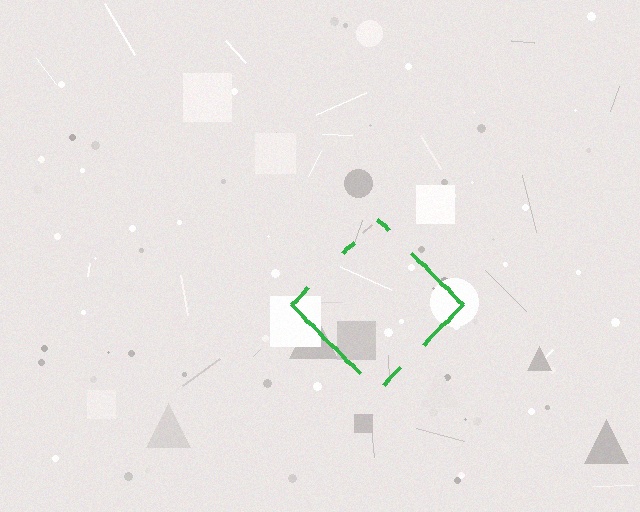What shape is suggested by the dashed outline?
The dashed outline suggests a diamond.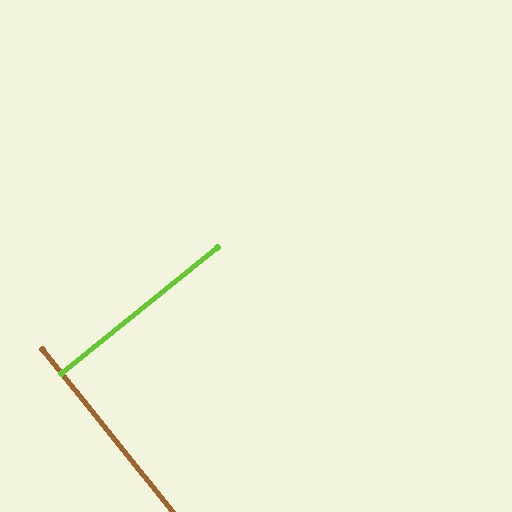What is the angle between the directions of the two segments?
Approximately 90 degrees.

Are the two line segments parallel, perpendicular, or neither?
Perpendicular — they meet at approximately 90°.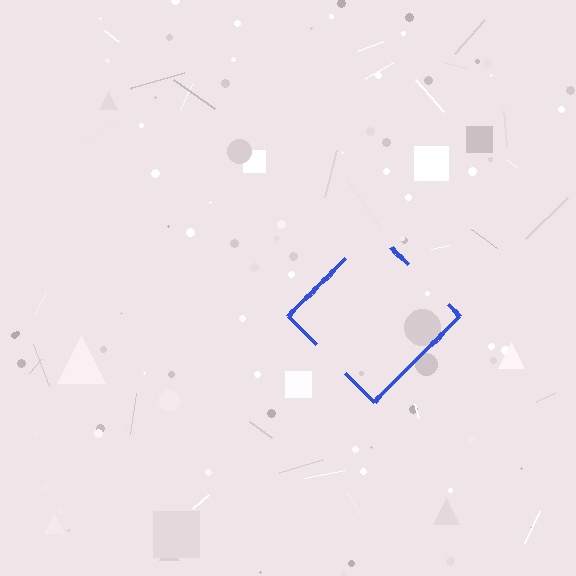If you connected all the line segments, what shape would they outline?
They would outline a diamond.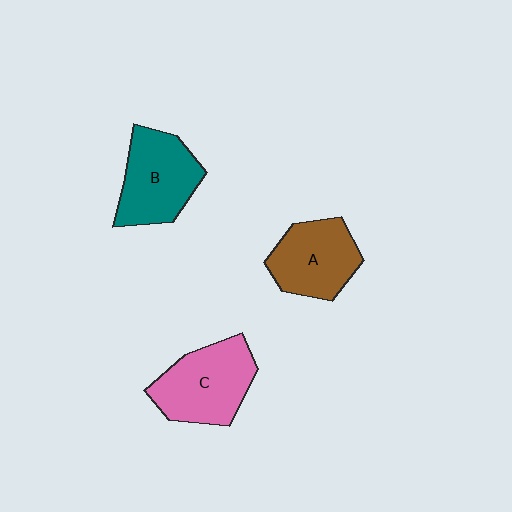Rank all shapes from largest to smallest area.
From largest to smallest: C (pink), B (teal), A (brown).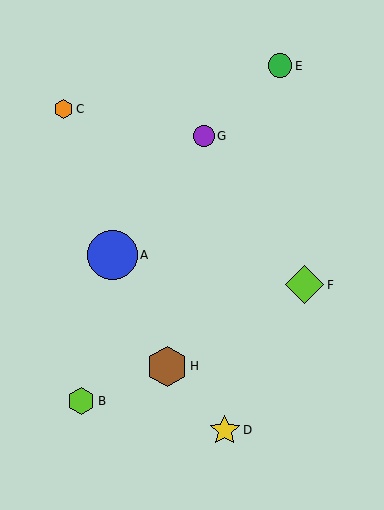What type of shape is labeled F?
Shape F is a lime diamond.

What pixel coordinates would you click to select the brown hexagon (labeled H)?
Click at (167, 366) to select the brown hexagon H.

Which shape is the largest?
The blue circle (labeled A) is the largest.